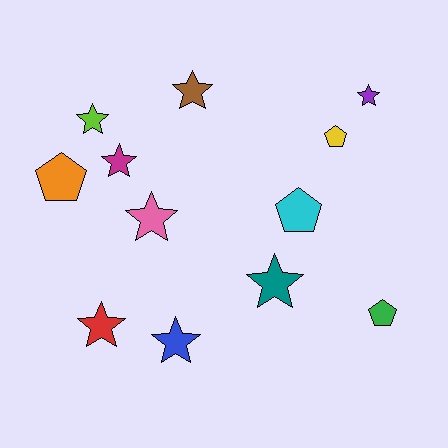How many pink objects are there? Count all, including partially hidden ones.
There is 1 pink object.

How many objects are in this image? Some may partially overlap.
There are 12 objects.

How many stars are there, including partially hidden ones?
There are 8 stars.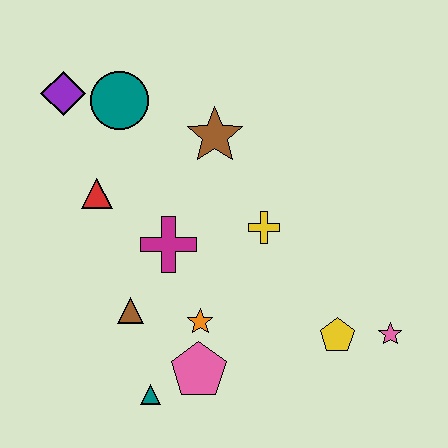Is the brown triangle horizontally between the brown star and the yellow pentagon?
No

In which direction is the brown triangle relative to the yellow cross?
The brown triangle is to the left of the yellow cross.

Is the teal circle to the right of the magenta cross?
No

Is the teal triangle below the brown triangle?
Yes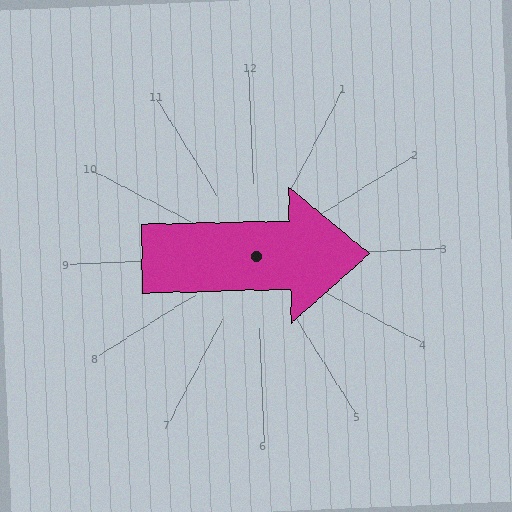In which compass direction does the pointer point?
East.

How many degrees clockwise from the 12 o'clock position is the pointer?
Approximately 91 degrees.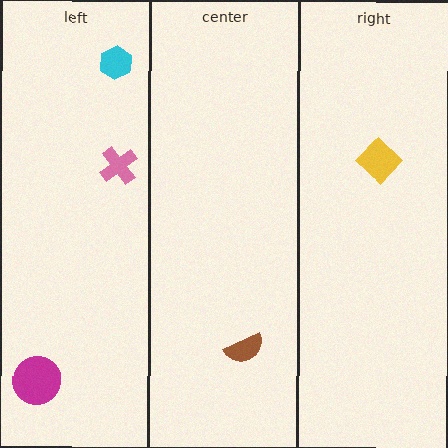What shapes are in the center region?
The brown semicircle.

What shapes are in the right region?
The yellow diamond.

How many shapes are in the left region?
3.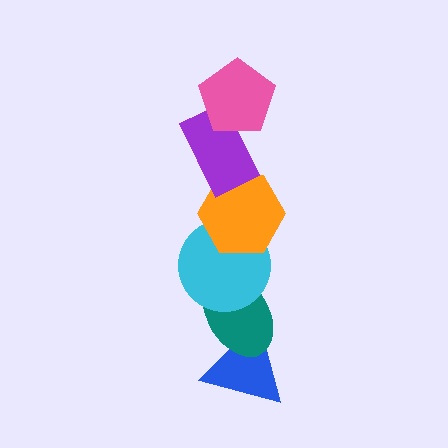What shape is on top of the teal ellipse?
The cyan circle is on top of the teal ellipse.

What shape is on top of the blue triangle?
The teal ellipse is on top of the blue triangle.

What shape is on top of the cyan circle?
The orange hexagon is on top of the cyan circle.